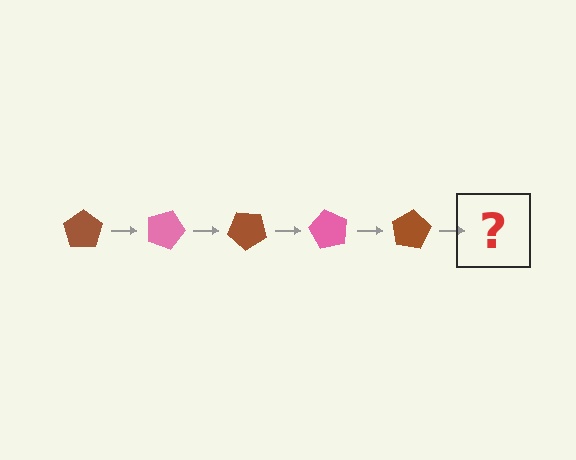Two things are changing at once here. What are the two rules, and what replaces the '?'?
The two rules are that it rotates 20 degrees each step and the color cycles through brown and pink. The '?' should be a pink pentagon, rotated 100 degrees from the start.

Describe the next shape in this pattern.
It should be a pink pentagon, rotated 100 degrees from the start.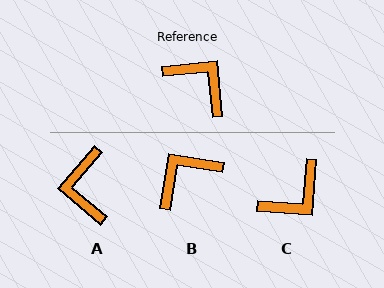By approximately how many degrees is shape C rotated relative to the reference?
Approximately 100 degrees clockwise.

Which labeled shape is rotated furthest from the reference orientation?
A, about 134 degrees away.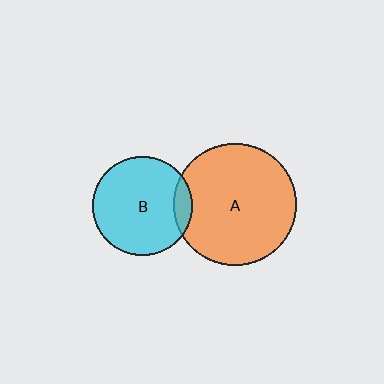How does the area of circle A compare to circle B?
Approximately 1.5 times.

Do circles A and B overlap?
Yes.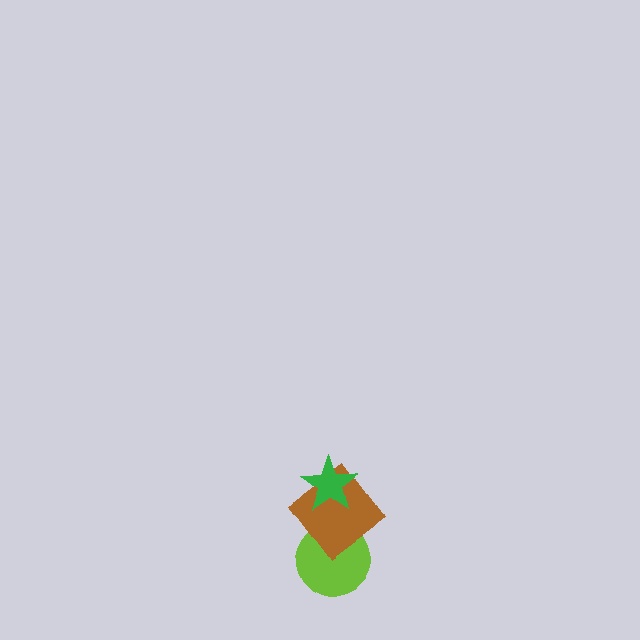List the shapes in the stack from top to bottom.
From top to bottom: the green star, the brown diamond, the lime circle.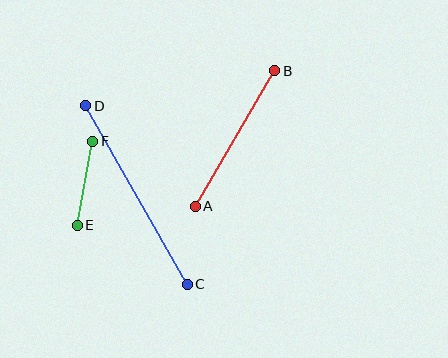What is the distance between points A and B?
The distance is approximately 157 pixels.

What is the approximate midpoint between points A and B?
The midpoint is at approximately (235, 138) pixels.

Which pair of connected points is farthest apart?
Points C and D are farthest apart.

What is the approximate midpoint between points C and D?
The midpoint is at approximately (136, 195) pixels.